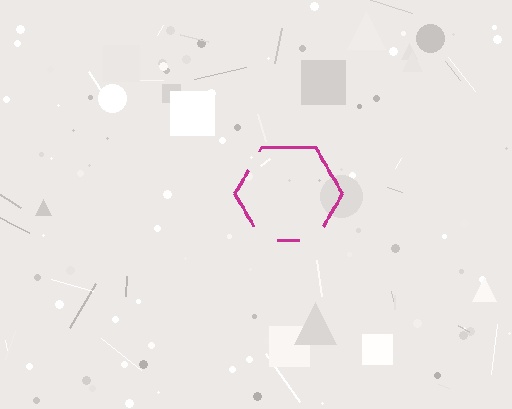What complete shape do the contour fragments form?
The contour fragments form a hexagon.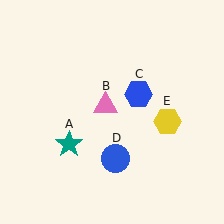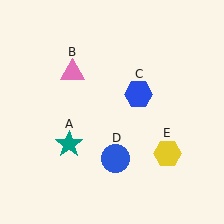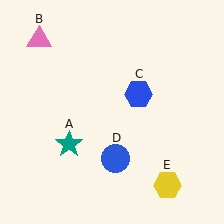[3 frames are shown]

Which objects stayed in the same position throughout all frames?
Teal star (object A) and blue hexagon (object C) and blue circle (object D) remained stationary.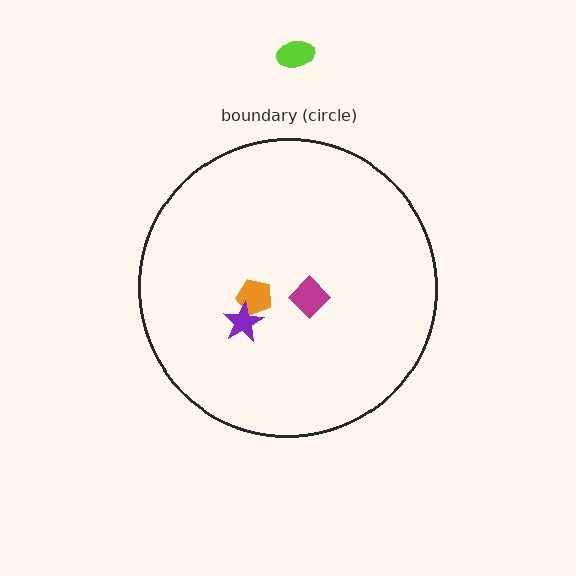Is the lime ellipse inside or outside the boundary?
Outside.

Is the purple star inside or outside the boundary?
Inside.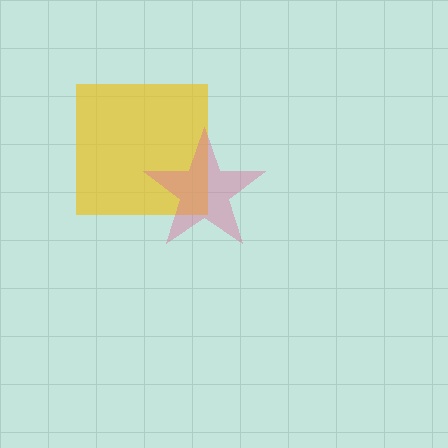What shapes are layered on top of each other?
The layered shapes are: a yellow square, a pink star.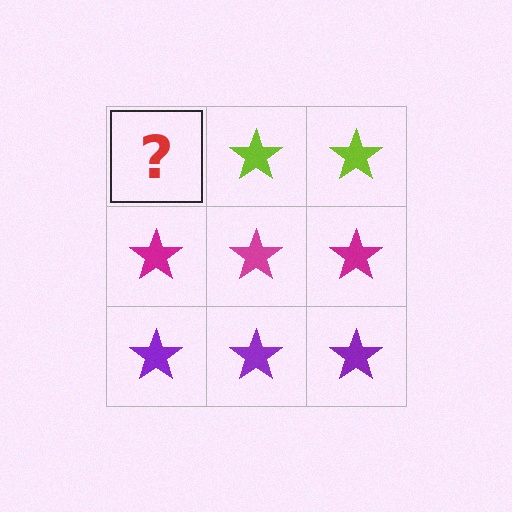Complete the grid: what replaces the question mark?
The question mark should be replaced with a lime star.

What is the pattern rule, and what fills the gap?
The rule is that each row has a consistent color. The gap should be filled with a lime star.